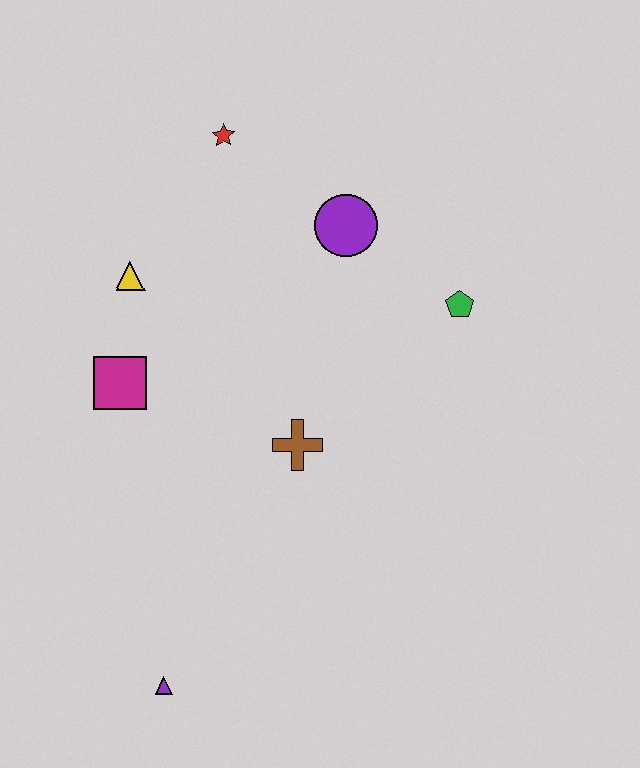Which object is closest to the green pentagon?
The purple circle is closest to the green pentagon.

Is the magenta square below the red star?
Yes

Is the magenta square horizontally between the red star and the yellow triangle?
No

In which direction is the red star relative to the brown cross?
The red star is above the brown cross.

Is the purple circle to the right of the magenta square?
Yes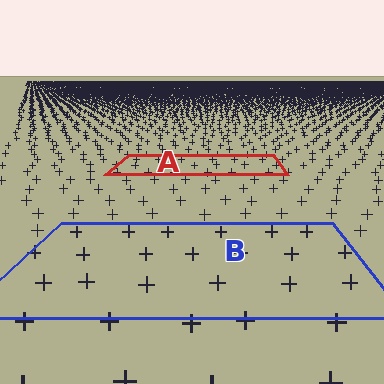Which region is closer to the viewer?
Region B is closer. The texture elements there are larger and more spread out.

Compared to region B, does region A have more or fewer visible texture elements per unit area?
Region A has more texture elements per unit area — they are packed more densely because it is farther away.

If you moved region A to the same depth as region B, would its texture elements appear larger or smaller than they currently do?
They would appear larger. At a closer depth, the same texture elements are projected at a bigger on-screen size.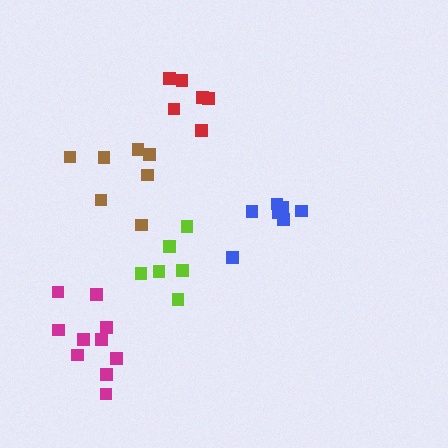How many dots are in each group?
Group 1: 7 dots, Group 2: 7 dots, Group 3: 10 dots, Group 4: 6 dots, Group 5: 6 dots (36 total).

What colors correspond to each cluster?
The clusters are colored: blue, brown, magenta, red, lime.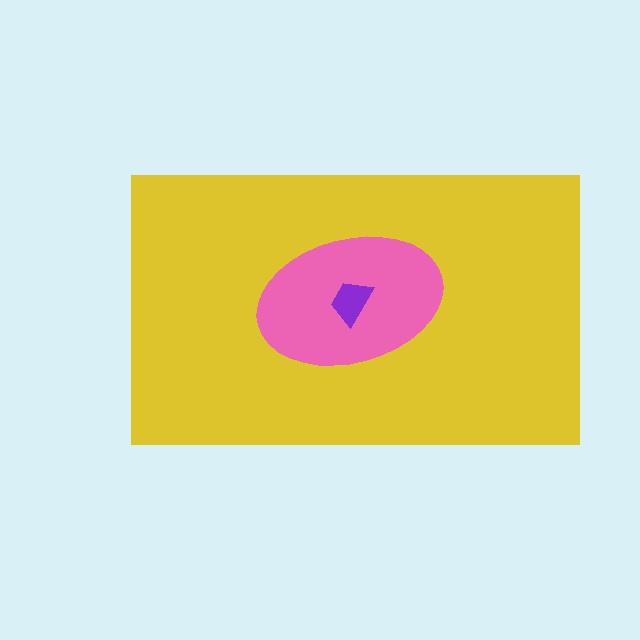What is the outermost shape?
The yellow rectangle.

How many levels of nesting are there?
3.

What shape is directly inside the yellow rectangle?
The pink ellipse.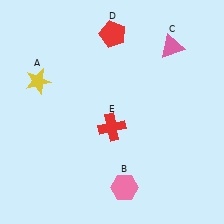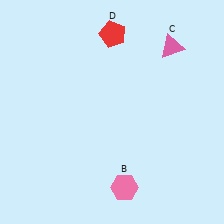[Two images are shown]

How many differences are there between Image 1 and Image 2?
There are 2 differences between the two images.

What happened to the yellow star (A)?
The yellow star (A) was removed in Image 2. It was in the top-left area of Image 1.